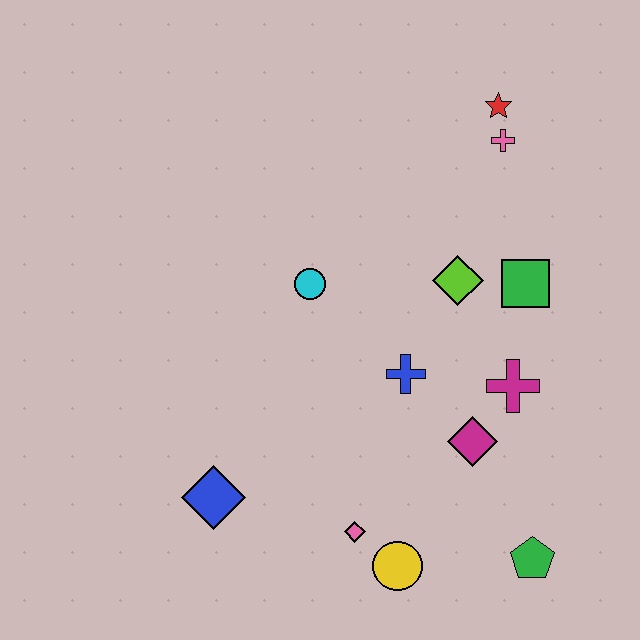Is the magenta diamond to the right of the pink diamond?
Yes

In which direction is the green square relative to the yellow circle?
The green square is above the yellow circle.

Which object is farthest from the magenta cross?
The blue diamond is farthest from the magenta cross.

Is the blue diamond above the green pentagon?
Yes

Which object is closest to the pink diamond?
The yellow circle is closest to the pink diamond.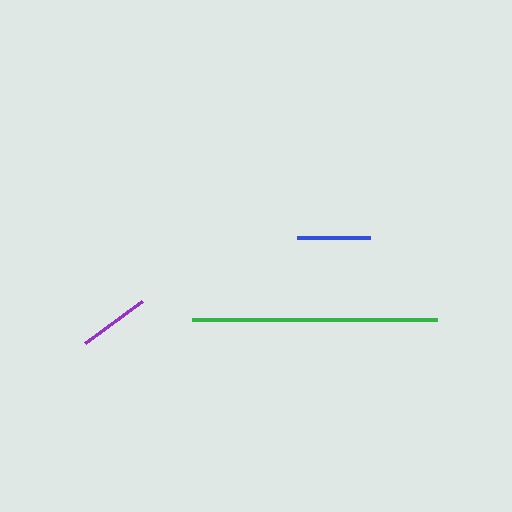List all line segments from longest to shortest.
From longest to shortest: green, blue, purple.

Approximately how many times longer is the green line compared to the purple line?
The green line is approximately 3.4 times the length of the purple line.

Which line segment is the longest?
The green line is the longest at approximately 245 pixels.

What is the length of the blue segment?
The blue segment is approximately 73 pixels long.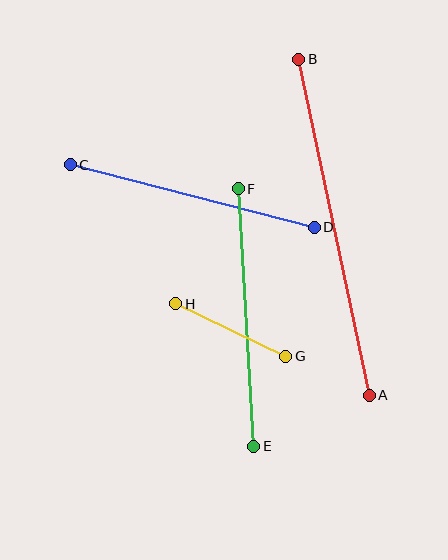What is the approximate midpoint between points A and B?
The midpoint is at approximately (334, 227) pixels.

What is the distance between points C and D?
The distance is approximately 252 pixels.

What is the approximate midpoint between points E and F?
The midpoint is at approximately (246, 317) pixels.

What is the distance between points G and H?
The distance is approximately 122 pixels.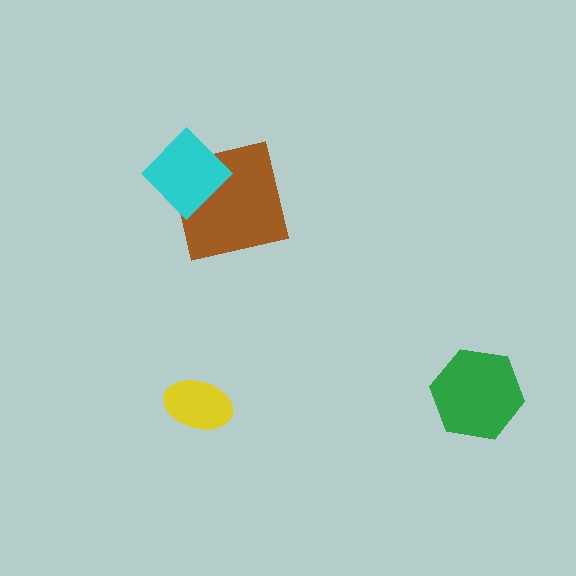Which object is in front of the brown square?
The cyan diamond is in front of the brown square.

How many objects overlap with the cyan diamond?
1 object overlaps with the cyan diamond.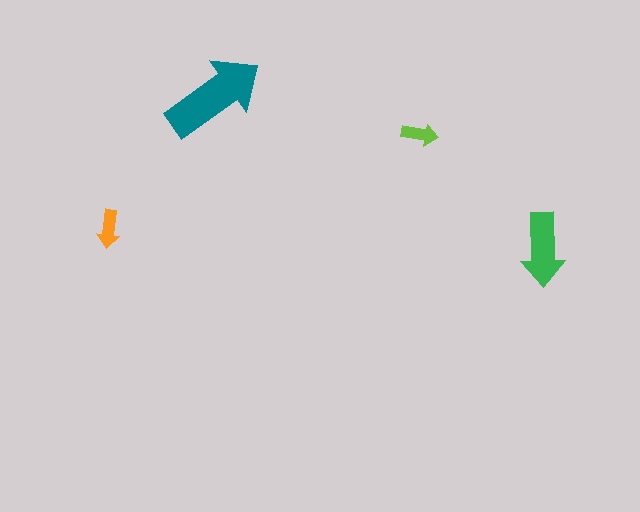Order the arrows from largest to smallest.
the teal one, the green one, the orange one, the lime one.